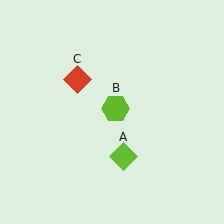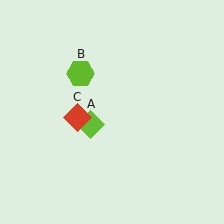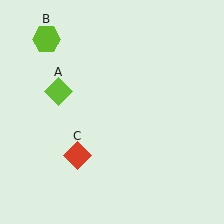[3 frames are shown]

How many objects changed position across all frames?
3 objects changed position: lime diamond (object A), lime hexagon (object B), red diamond (object C).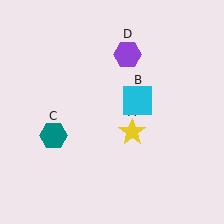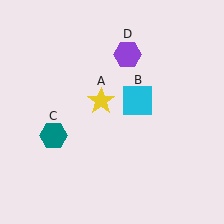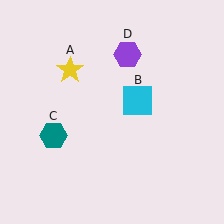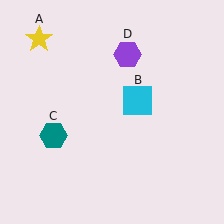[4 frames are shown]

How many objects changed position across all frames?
1 object changed position: yellow star (object A).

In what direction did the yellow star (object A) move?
The yellow star (object A) moved up and to the left.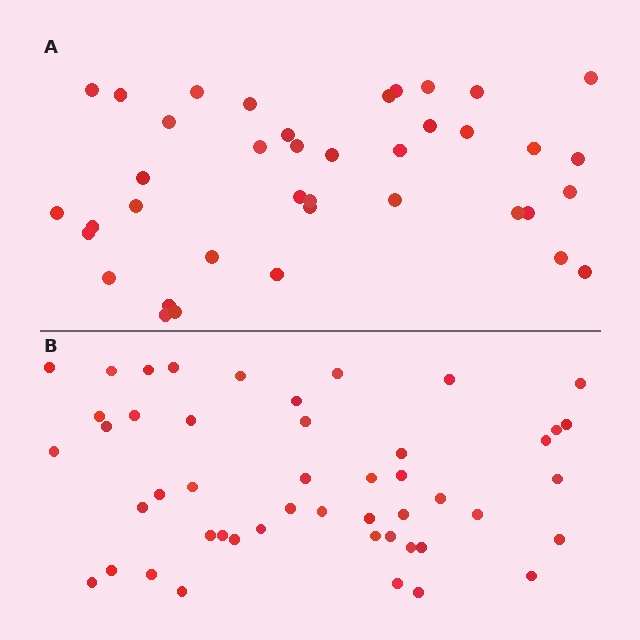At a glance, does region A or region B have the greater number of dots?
Region B (the bottom region) has more dots.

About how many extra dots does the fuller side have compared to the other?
Region B has roughly 8 or so more dots than region A.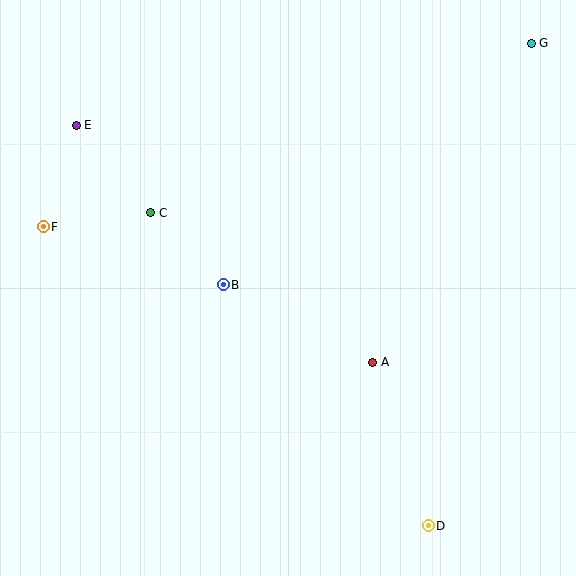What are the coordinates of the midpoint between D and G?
The midpoint between D and G is at (480, 284).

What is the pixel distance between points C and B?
The distance between C and B is 102 pixels.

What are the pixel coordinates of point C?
Point C is at (151, 213).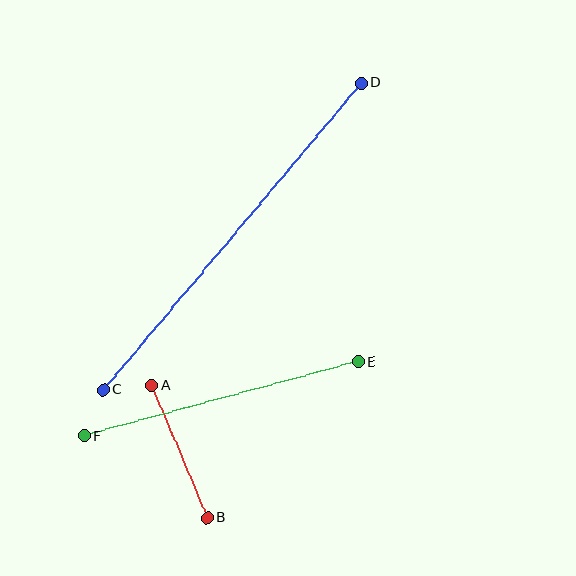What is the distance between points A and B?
The distance is approximately 144 pixels.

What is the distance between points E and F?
The distance is approximately 284 pixels.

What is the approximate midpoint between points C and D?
The midpoint is at approximately (232, 236) pixels.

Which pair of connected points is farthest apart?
Points C and D are farthest apart.